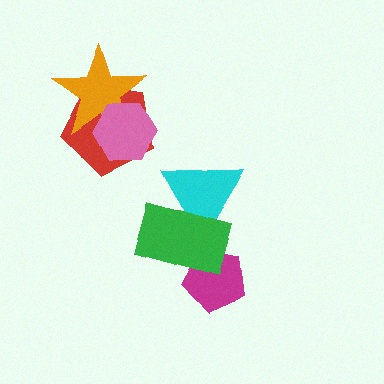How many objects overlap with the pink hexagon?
2 objects overlap with the pink hexagon.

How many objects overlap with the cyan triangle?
1 object overlaps with the cyan triangle.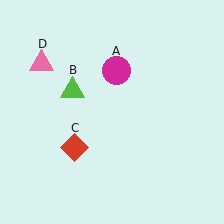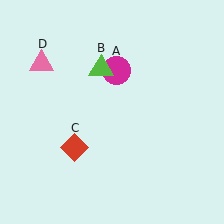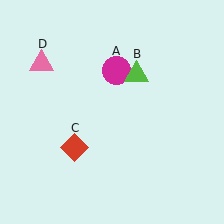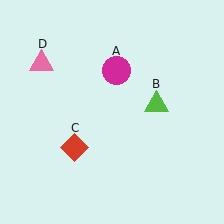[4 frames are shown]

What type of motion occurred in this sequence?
The lime triangle (object B) rotated clockwise around the center of the scene.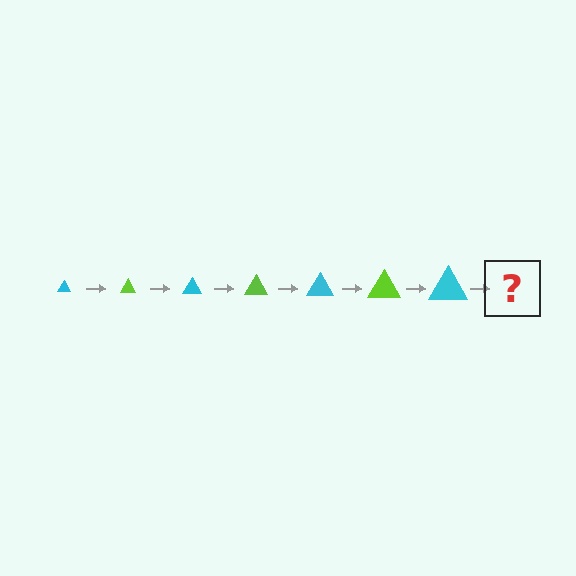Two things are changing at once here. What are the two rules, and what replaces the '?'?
The two rules are that the triangle grows larger each step and the color cycles through cyan and lime. The '?' should be a lime triangle, larger than the previous one.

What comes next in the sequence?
The next element should be a lime triangle, larger than the previous one.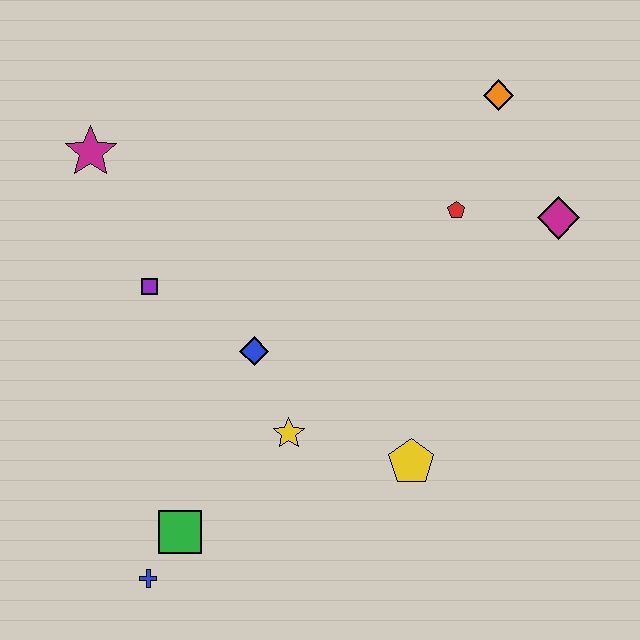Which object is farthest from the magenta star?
The magenta diamond is farthest from the magenta star.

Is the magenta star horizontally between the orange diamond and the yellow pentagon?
No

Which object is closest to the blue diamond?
The yellow star is closest to the blue diamond.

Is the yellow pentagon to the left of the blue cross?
No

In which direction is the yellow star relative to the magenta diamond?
The yellow star is to the left of the magenta diamond.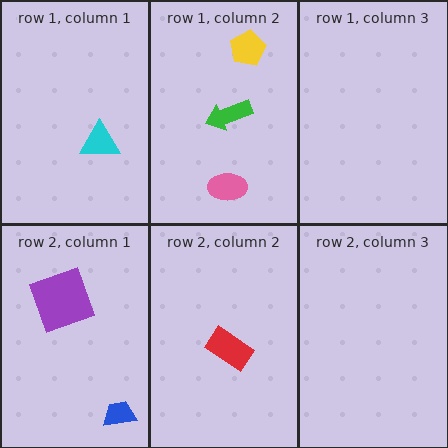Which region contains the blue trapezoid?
The row 2, column 1 region.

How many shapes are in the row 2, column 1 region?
2.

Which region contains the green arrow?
The row 1, column 2 region.